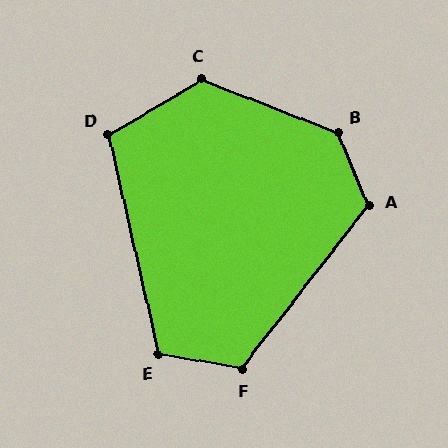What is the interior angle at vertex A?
Approximately 119 degrees (obtuse).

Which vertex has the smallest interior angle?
D, at approximately 108 degrees.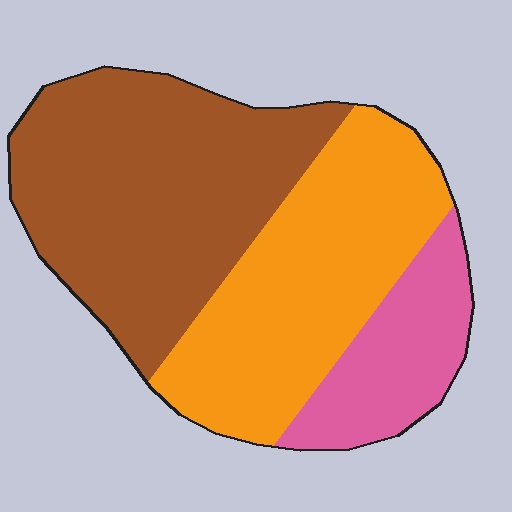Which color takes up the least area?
Pink, at roughly 15%.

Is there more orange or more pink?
Orange.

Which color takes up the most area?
Brown, at roughly 45%.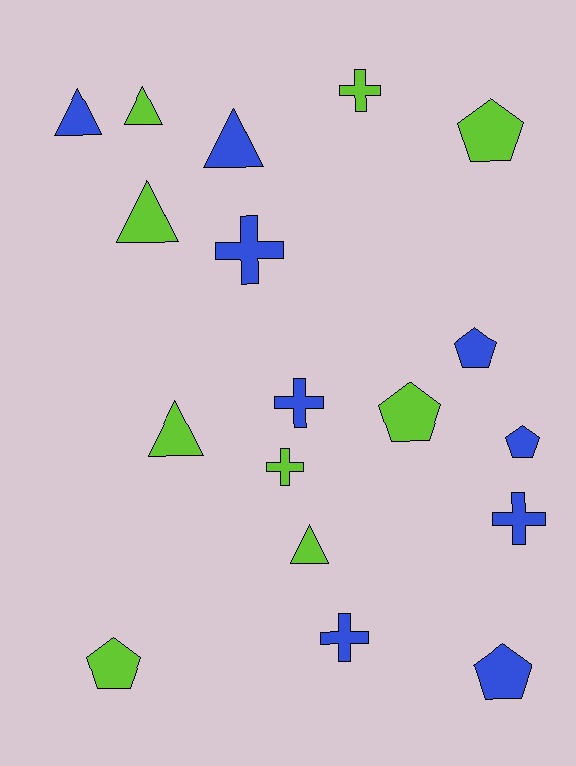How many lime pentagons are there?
There are 3 lime pentagons.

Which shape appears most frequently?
Pentagon, with 6 objects.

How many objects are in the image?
There are 18 objects.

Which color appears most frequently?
Lime, with 9 objects.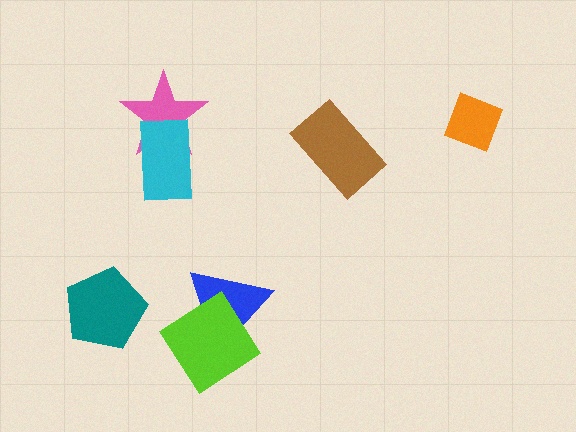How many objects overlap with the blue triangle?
1 object overlaps with the blue triangle.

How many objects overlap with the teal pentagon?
0 objects overlap with the teal pentagon.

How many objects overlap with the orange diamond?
0 objects overlap with the orange diamond.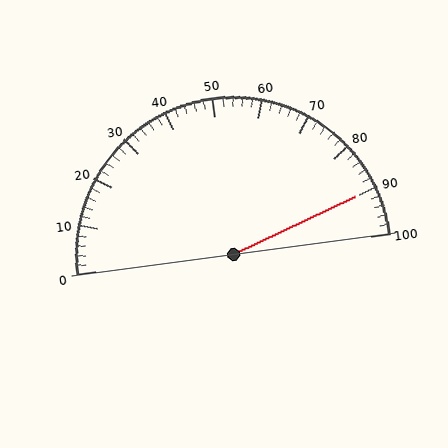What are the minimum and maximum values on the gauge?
The gauge ranges from 0 to 100.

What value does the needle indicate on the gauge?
The needle indicates approximately 90.